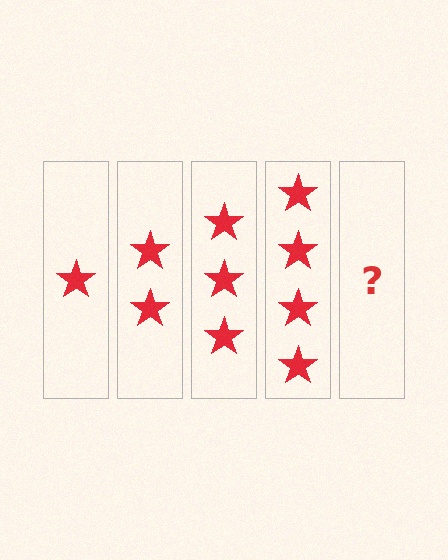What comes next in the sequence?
The next element should be 5 stars.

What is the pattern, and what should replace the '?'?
The pattern is that each step adds one more star. The '?' should be 5 stars.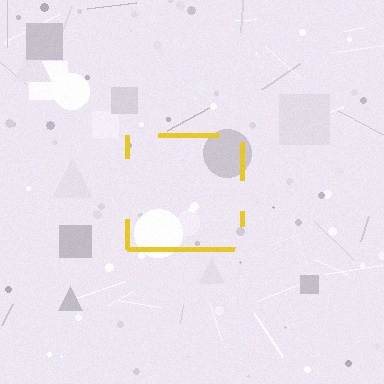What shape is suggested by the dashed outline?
The dashed outline suggests a square.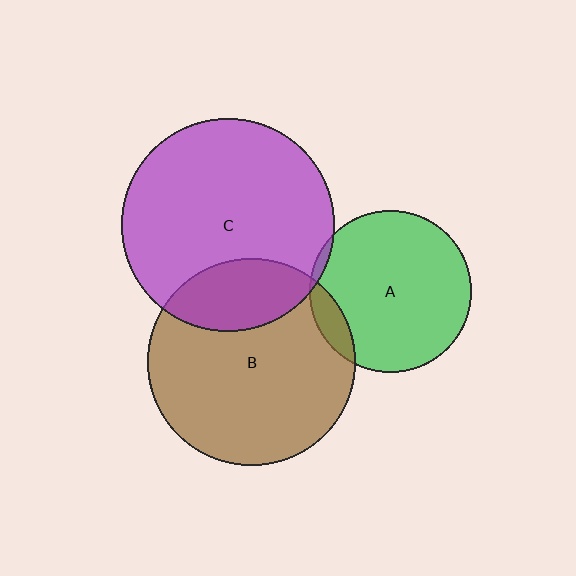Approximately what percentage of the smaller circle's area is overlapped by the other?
Approximately 25%.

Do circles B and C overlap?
Yes.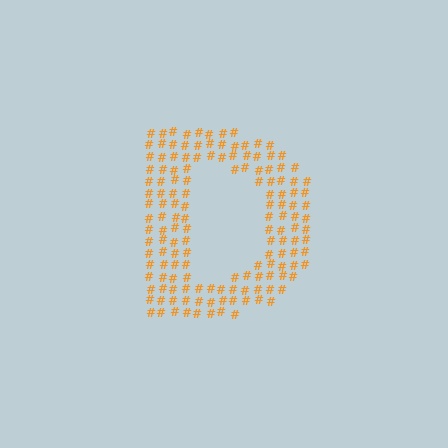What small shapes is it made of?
It is made of small hash symbols.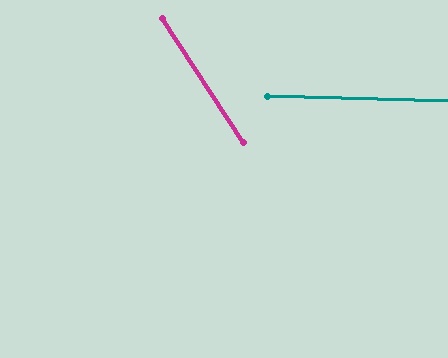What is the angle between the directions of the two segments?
Approximately 55 degrees.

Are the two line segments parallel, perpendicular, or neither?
Neither parallel nor perpendicular — they differ by about 55°.